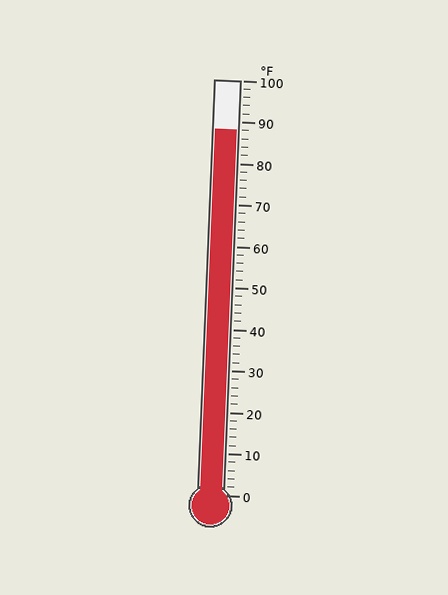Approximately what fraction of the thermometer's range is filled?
The thermometer is filled to approximately 90% of its range.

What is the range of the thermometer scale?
The thermometer scale ranges from 0°F to 100°F.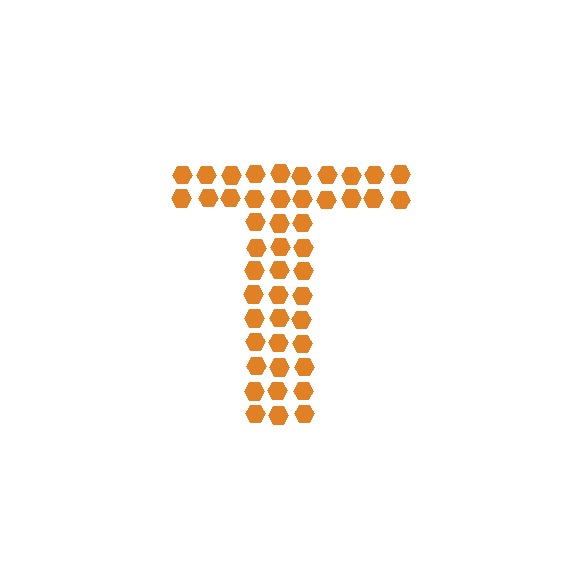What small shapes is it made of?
It is made of small hexagons.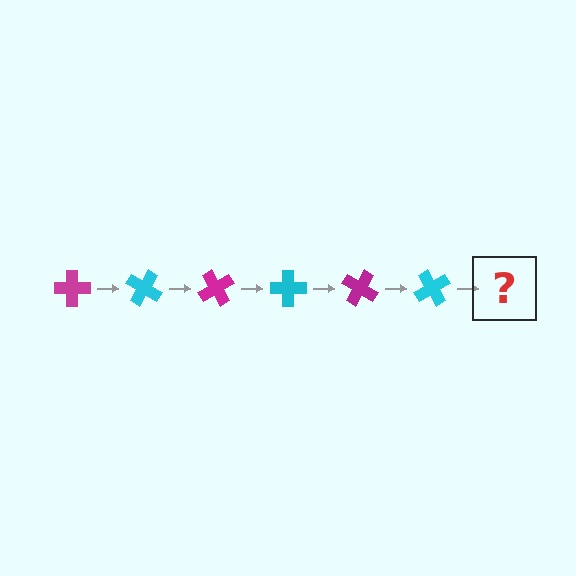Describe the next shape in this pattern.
It should be a magenta cross, rotated 180 degrees from the start.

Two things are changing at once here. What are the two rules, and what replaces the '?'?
The two rules are that it rotates 30 degrees each step and the color cycles through magenta and cyan. The '?' should be a magenta cross, rotated 180 degrees from the start.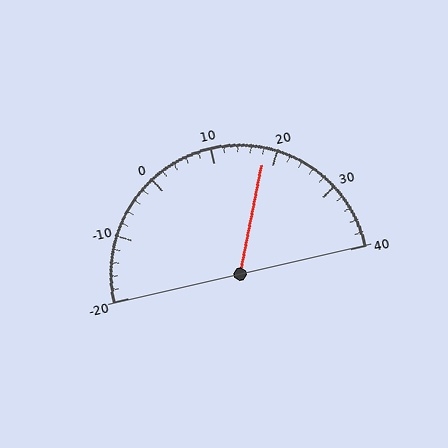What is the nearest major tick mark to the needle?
The nearest major tick mark is 20.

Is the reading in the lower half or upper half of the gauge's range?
The reading is in the upper half of the range (-20 to 40).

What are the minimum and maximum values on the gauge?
The gauge ranges from -20 to 40.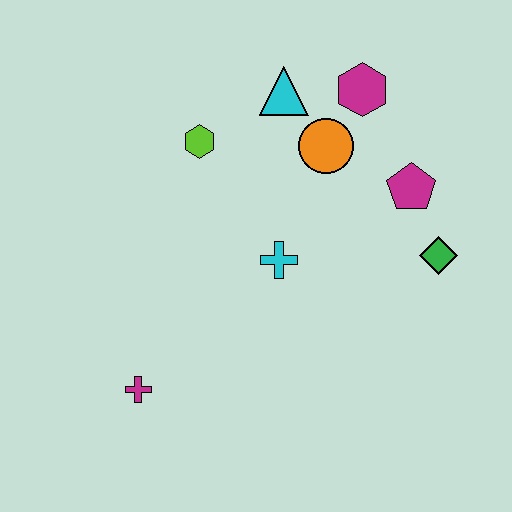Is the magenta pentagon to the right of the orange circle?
Yes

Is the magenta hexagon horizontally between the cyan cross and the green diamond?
Yes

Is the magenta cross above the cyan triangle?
No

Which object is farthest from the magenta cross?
The magenta hexagon is farthest from the magenta cross.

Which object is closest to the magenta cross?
The cyan cross is closest to the magenta cross.